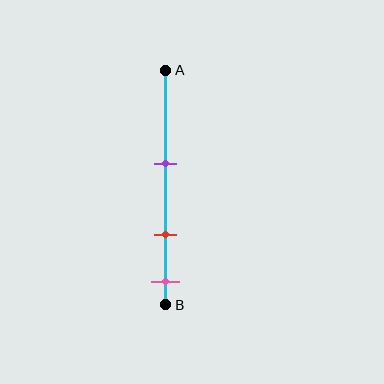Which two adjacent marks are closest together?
The red and pink marks are the closest adjacent pair.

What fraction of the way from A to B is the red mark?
The red mark is approximately 70% (0.7) of the way from A to B.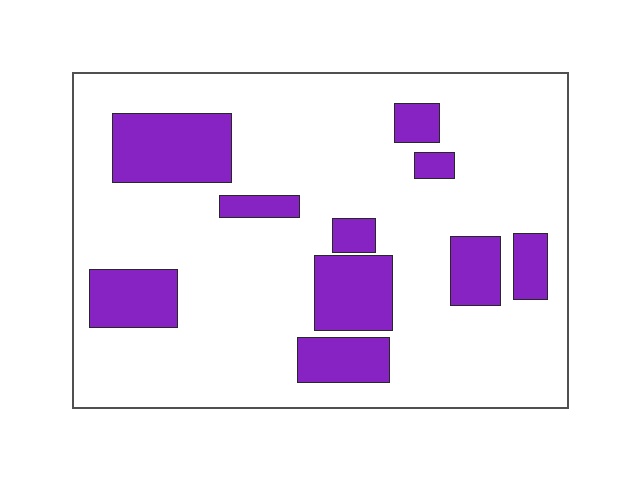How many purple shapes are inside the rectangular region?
10.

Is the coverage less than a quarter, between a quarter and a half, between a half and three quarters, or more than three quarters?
Less than a quarter.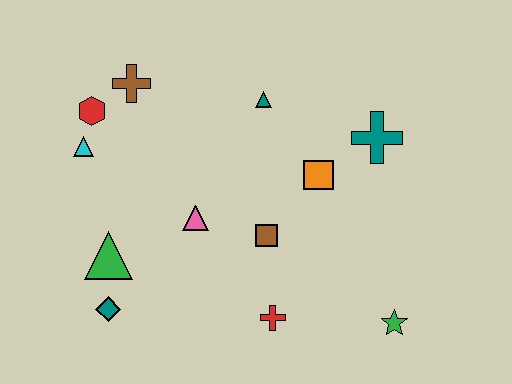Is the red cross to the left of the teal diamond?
No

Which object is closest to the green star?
The red cross is closest to the green star.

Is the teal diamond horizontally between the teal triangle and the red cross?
No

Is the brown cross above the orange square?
Yes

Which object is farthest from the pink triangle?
The green star is farthest from the pink triangle.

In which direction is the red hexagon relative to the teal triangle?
The red hexagon is to the left of the teal triangle.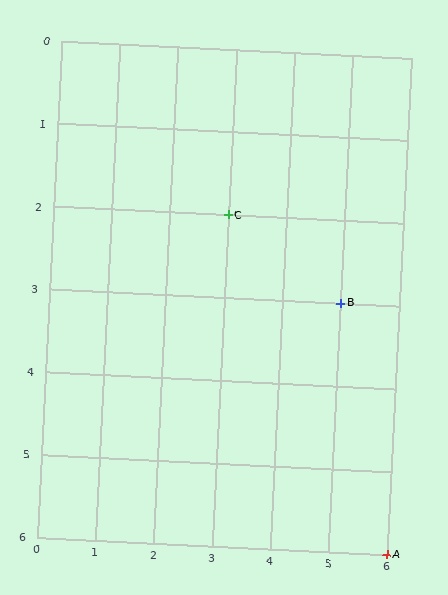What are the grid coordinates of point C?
Point C is at grid coordinates (3, 2).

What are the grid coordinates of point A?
Point A is at grid coordinates (6, 6).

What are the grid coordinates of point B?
Point B is at grid coordinates (5, 3).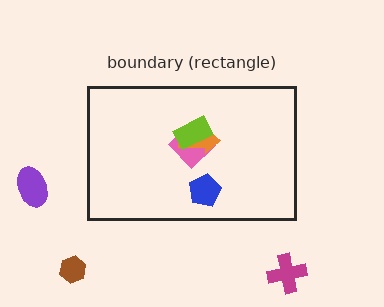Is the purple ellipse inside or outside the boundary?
Outside.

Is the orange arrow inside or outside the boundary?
Inside.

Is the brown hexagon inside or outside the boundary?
Outside.